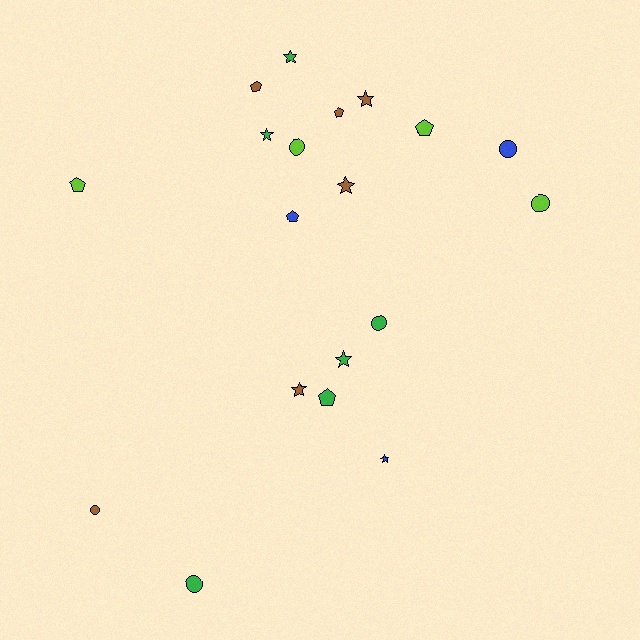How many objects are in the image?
There are 19 objects.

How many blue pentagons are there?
There is 1 blue pentagon.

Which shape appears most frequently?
Star, with 7 objects.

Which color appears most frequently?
Brown, with 6 objects.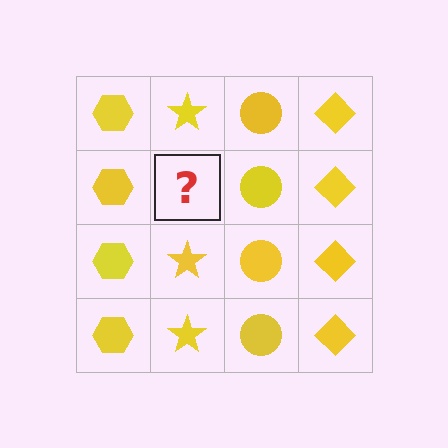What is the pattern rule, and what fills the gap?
The rule is that each column has a consistent shape. The gap should be filled with a yellow star.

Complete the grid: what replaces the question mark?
The question mark should be replaced with a yellow star.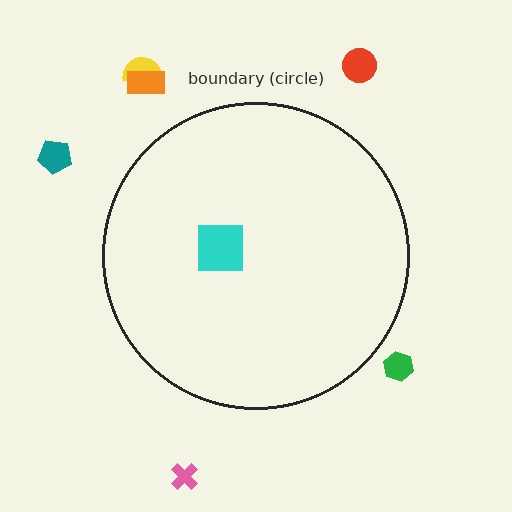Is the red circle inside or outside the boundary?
Outside.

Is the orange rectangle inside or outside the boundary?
Outside.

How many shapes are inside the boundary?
1 inside, 6 outside.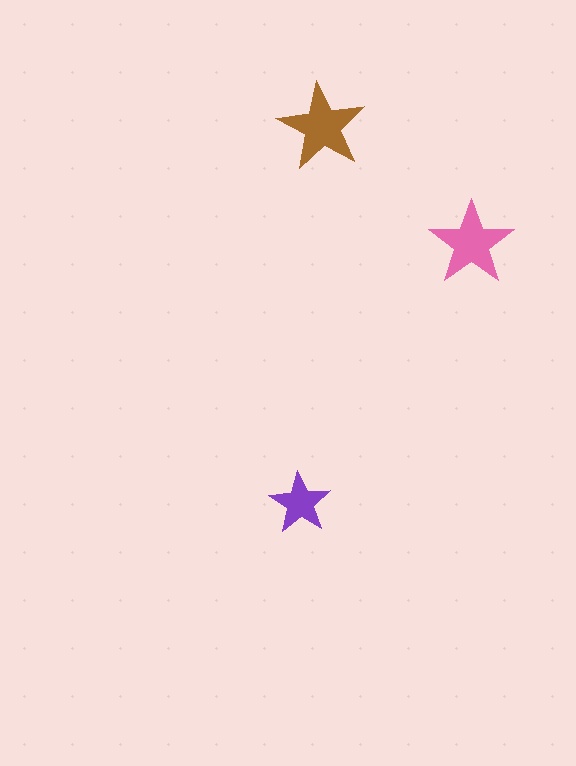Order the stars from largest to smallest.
the brown one, the pink one, the purple one.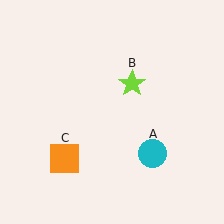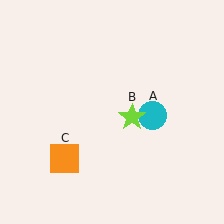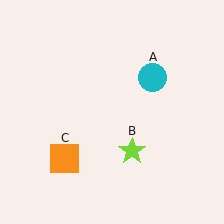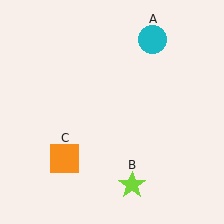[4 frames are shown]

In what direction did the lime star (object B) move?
The lime star (object B) moved down.